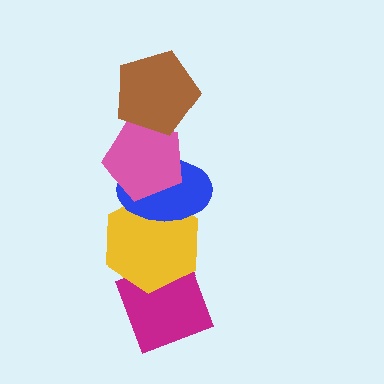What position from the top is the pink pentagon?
The pink pentagon is 2nd from the top.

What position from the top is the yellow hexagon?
The yellow hexagon is 4th from the top.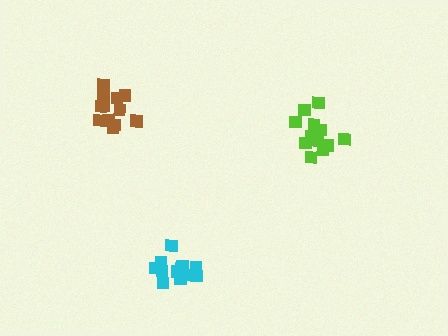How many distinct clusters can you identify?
There are 3 distinct clusters.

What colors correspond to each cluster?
The clusters are colored: lime, brown, cyan.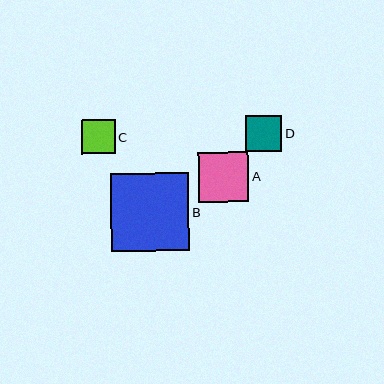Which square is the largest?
Square B is the largest with a size of approximately 78 pixels.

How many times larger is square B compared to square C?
Square B is approximately 2.3 times the size of square C.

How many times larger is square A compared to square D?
Square A is approximately 1.4 times the size of square D.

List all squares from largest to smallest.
From largest to smallest: B, A, D, C.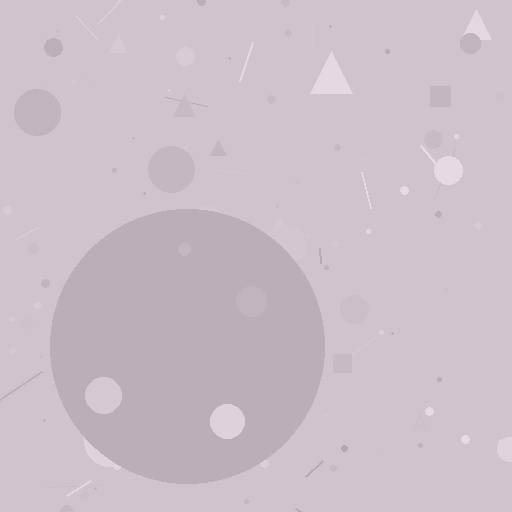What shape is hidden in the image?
A circle is hidden in the image.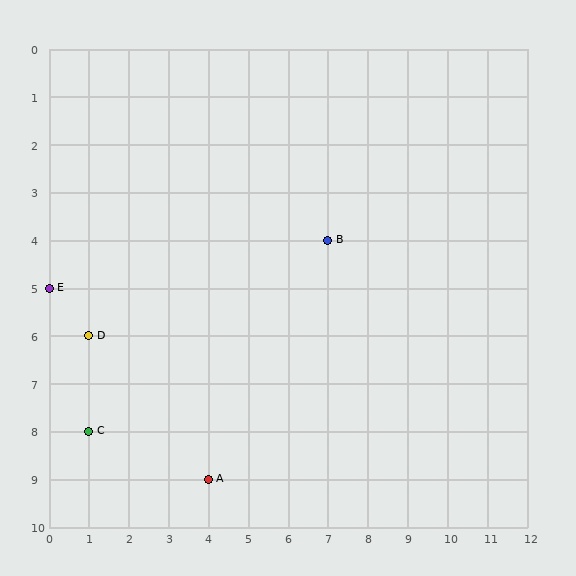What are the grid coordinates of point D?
Point D is at grid coordinates (1, 6).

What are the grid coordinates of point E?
Point E is at grid coordinates (0, 5).